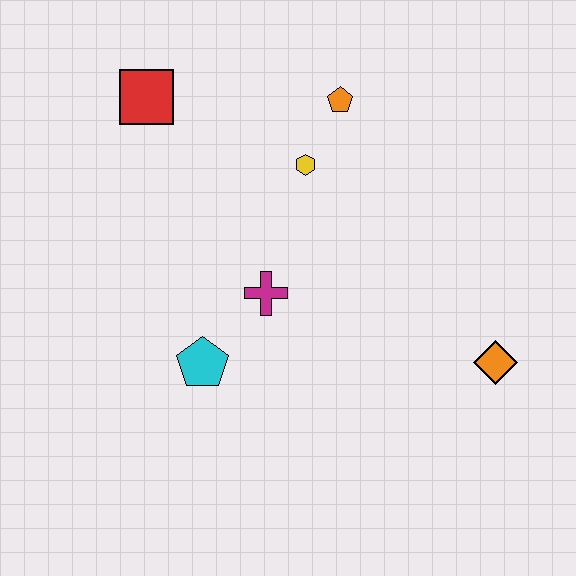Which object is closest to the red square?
The yellow hexagon is closest to the red square.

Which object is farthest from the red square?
The orange diamond is farthest from the red square.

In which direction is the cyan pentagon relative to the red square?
The cyan pentagon is below the red square.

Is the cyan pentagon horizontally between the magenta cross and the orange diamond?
No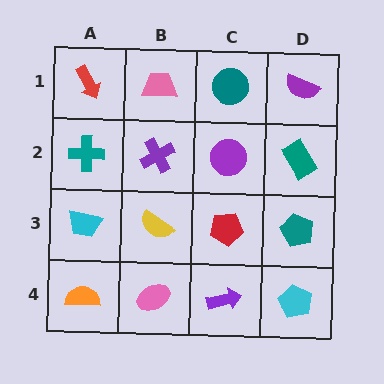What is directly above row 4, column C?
A red pentagon.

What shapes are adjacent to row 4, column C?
A red pentagon (row 3, column C), a pink ellipse (row 4, column B), a cyan pentagon (row 4, column D).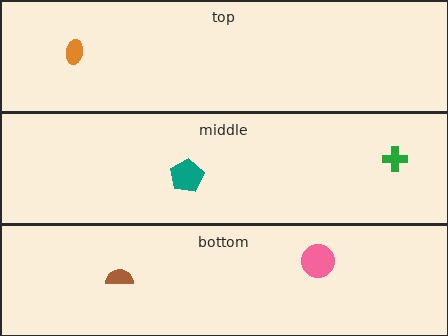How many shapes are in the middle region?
2.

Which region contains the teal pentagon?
The middle region.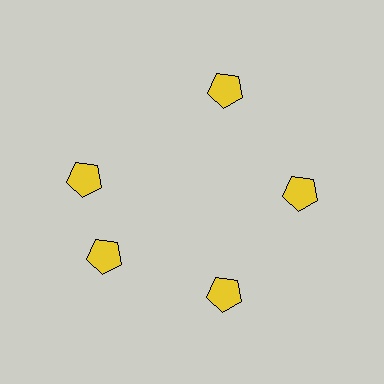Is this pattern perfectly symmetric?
No. The 5 yellow pentagons are arranged in a ring, but one element near the 10 o'clock position is rotated out of alignment along the ring, breaking the 5-fold rotational symmetry.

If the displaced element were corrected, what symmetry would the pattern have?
It would have 5-fold rotational symmetry — the pattern would map onto itself every 72 degrees.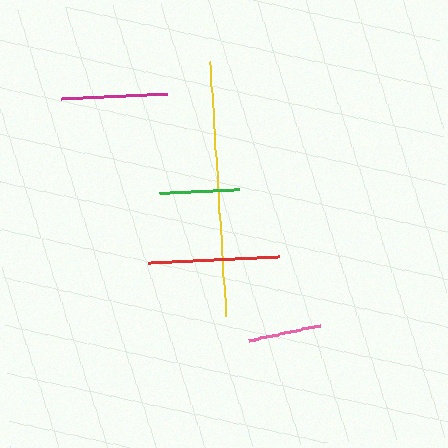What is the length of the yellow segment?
The yellow segment is approximately 255 pixels long.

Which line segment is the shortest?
The pink line is the shortest at approximately 73 pixels.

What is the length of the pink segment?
The pink segment is approximately 73 pixels long.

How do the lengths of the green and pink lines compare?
The green and pink lines are approximately the same length.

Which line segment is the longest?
The yellow line is the longest at approximately 255 pixels.